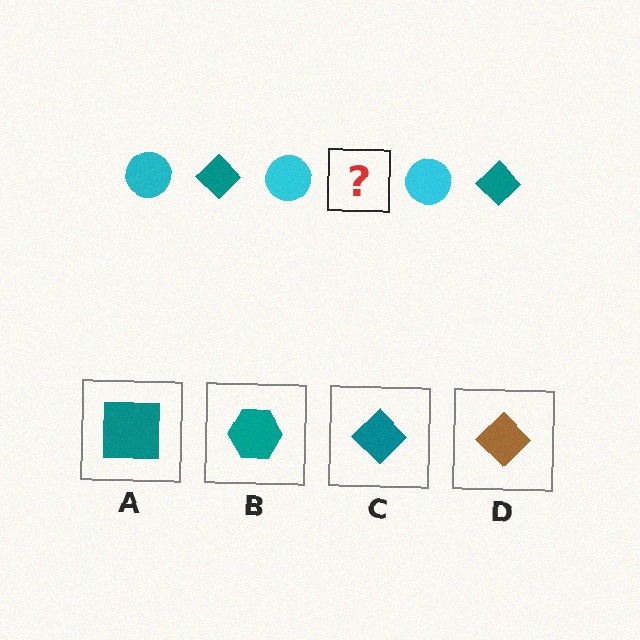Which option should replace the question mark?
Option C.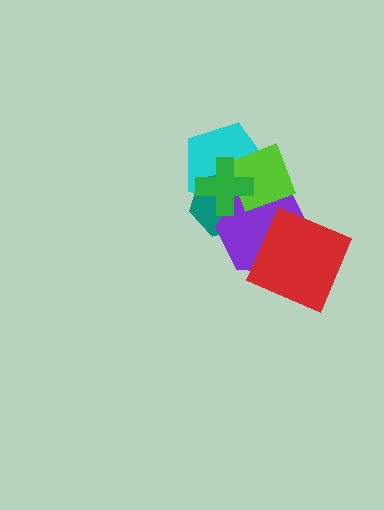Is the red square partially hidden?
No, no other shape covers it.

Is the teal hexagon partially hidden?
Yes, it is partially covered by another shape.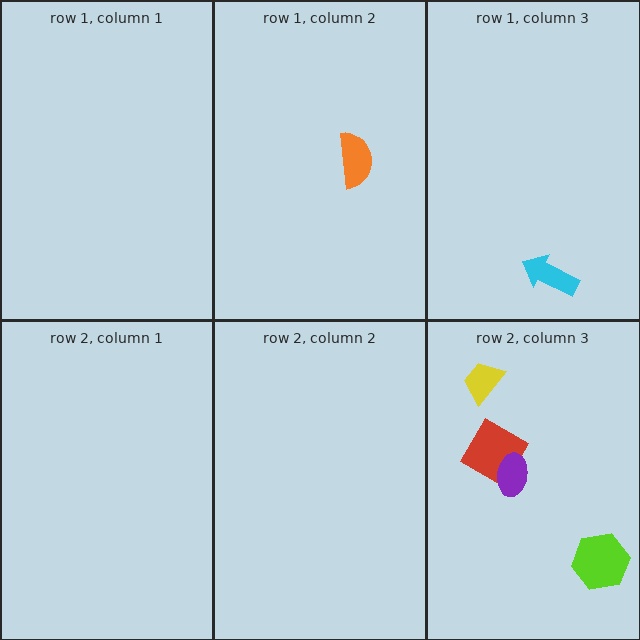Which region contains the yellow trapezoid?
The row 2, column 3 region.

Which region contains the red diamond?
The row 2, column 3 region.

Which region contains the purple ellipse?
The row 2, column 3 region.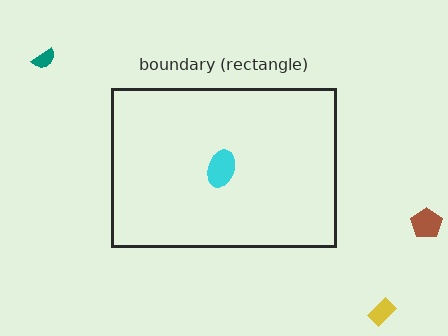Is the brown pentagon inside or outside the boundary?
Outside.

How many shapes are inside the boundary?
1 inside, 3 outside.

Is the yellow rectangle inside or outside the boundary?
Outside.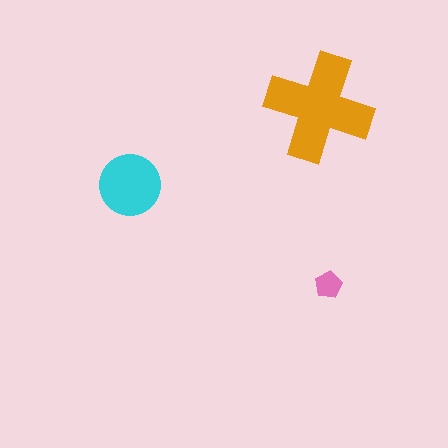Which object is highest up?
The orange cross is topmost.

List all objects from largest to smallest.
The orange cross, the cyan circle, the pink pentagon.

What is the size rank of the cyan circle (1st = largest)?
2nd.